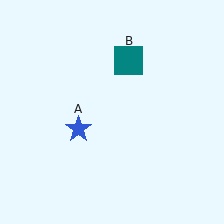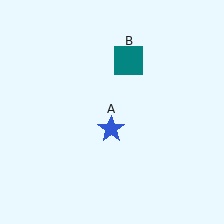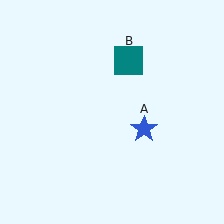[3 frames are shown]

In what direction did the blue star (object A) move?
The blue star (object A) moved right.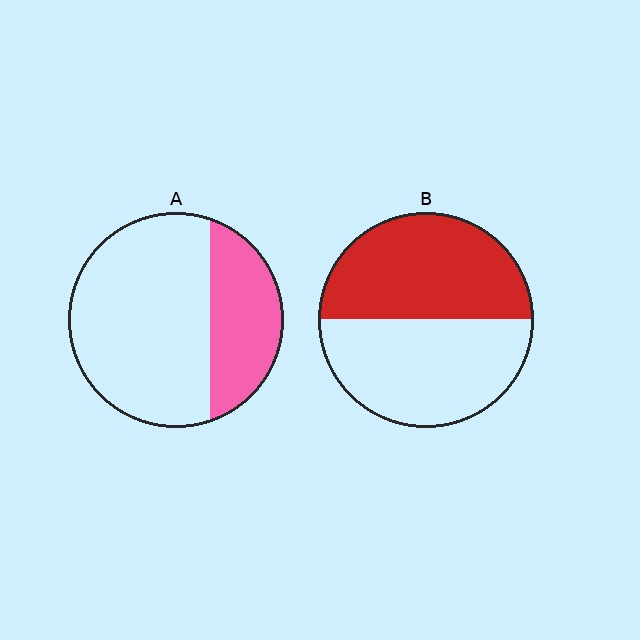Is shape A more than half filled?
No.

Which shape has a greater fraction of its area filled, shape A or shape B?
Shape B.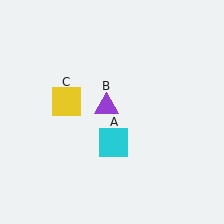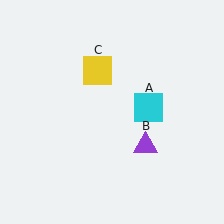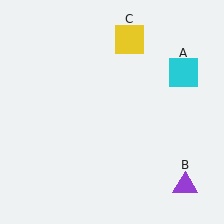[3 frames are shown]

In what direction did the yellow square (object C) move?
The yellow square (object C) moved up and to the right.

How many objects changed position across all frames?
3 objects changed position: cyan square (object A), purple triangle (object B), yellow square (object C).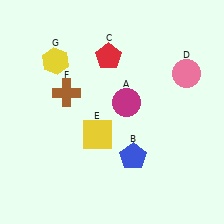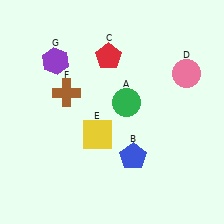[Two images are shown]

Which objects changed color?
A changed from magenta to green. G changed from yellow to purple.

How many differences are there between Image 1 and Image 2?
There are 2 differences between the two images.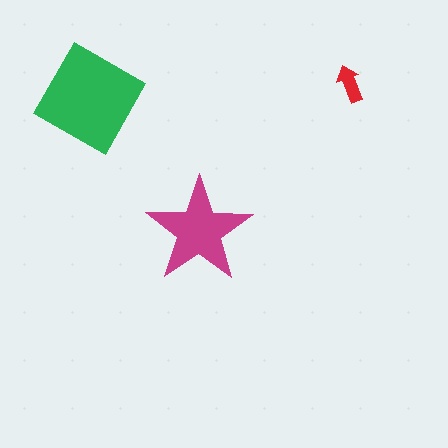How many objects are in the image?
There are 3 objects in the image.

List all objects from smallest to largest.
The red arrow, the magenta star, the green square.